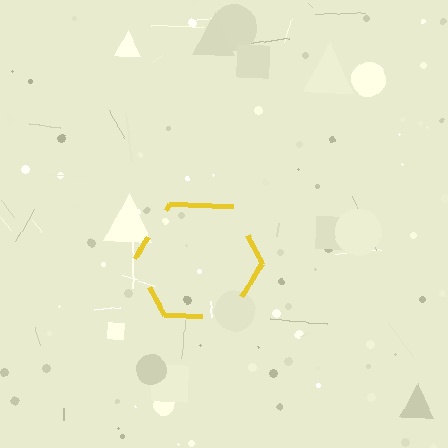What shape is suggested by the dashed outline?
The dashed outline suggests a hexagon.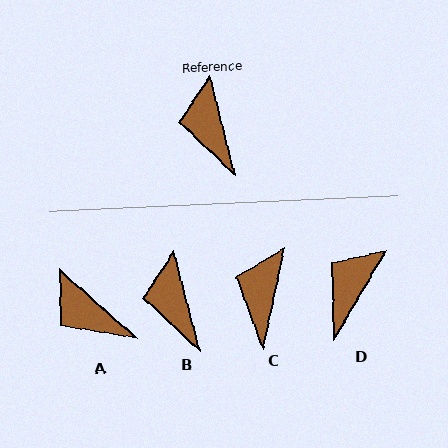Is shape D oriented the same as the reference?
No, it is off by about 45 degrees.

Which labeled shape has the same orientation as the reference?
B.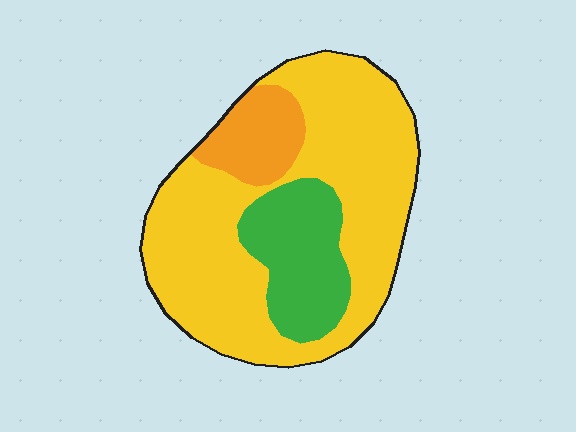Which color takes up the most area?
Yellow, at roughly 70%.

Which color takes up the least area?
Orange, at roughly 10%.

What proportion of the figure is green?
Green covers roughly 20% of the figure.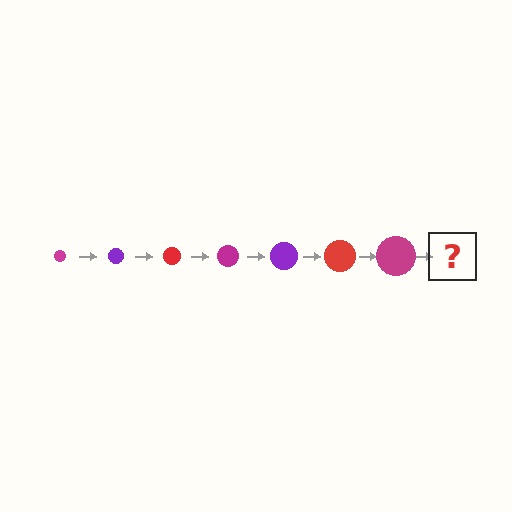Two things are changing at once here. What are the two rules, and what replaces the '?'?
The two rules are that the circle grows larger each step and the color cycles through magenta, purple, and red. The '?' should be a purple circle, larger than the previous one.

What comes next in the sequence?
The next element should be a purple circle, larger than the previous one.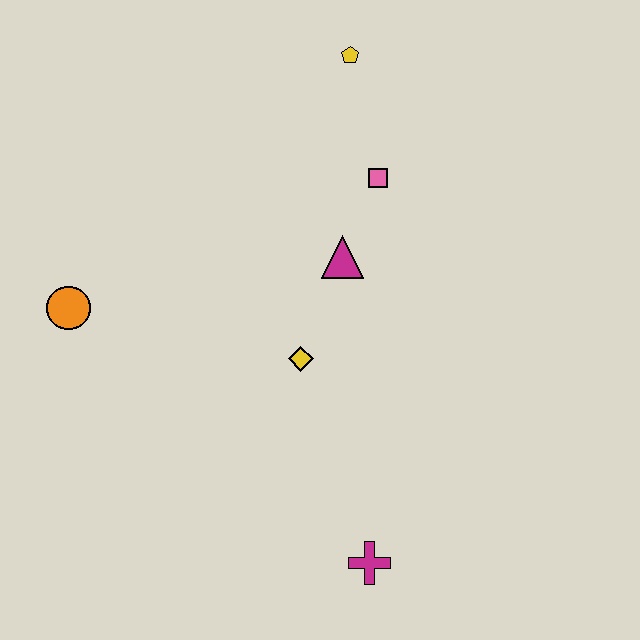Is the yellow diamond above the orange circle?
No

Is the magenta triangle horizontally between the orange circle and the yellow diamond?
No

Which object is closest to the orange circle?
The yellow diamond is closest to the orange circle.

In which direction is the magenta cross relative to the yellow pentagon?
The magenta cross is below the yellow pentagon.